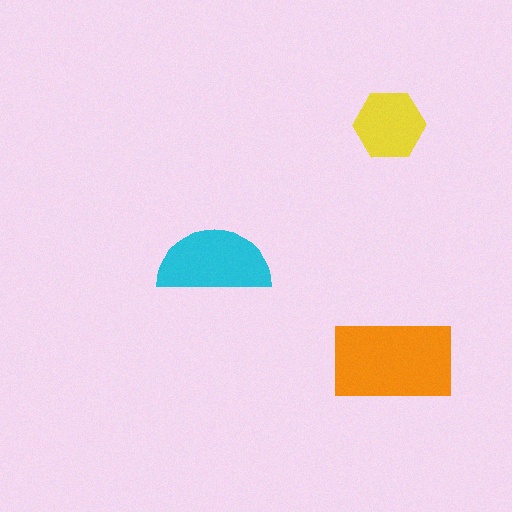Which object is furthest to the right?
The orange rectangle is rightmost.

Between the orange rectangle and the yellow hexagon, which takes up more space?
The orange rectangle.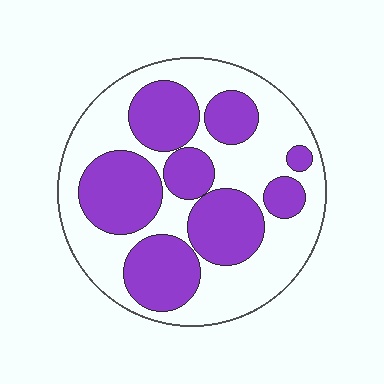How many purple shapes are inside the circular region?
8.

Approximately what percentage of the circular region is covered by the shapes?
Approximately 45%.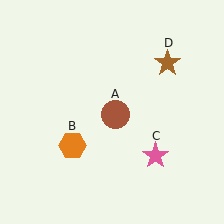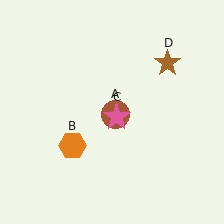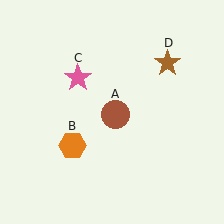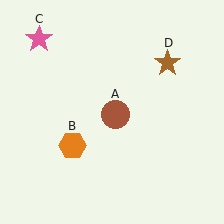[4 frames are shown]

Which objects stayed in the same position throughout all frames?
Brown circle (object A) and orange hexagon (object B) and brown star (object D) remained stationary.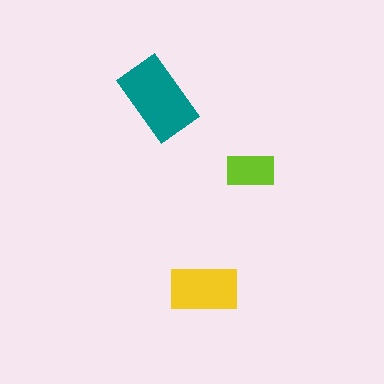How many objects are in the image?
There are 3 objects in the image.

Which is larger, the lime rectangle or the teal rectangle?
The teal one.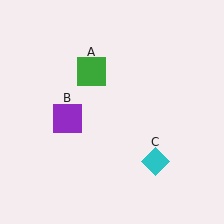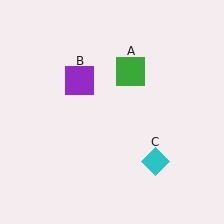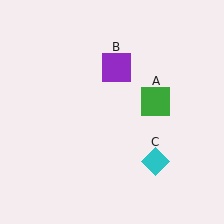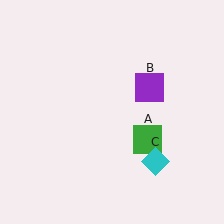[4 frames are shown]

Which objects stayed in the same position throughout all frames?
Cyan diamond (object C) remained stationary.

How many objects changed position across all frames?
2 objects changed position: green square (object A), purple square (object B).